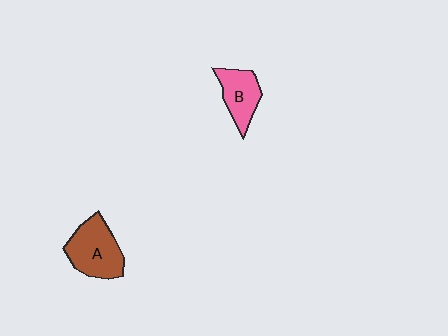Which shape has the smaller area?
Shape B (pink).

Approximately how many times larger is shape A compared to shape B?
Approximately 1.4 times.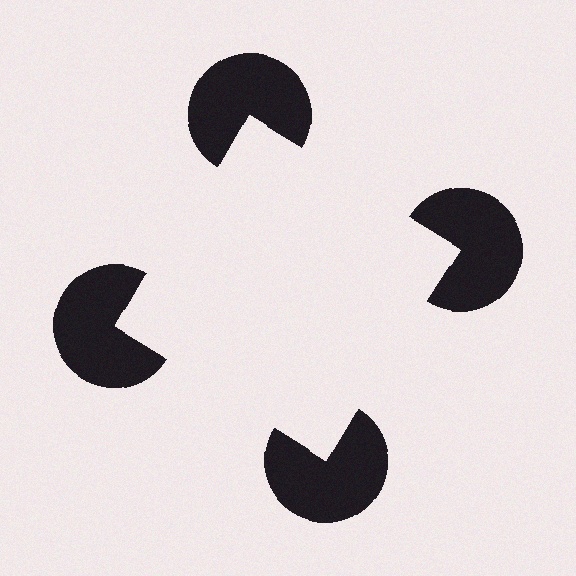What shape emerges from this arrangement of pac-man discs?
An illusory square — its edges are inferred from the aligned wedge cuts in the pac-man discs, not physically drawn.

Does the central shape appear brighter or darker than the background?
It typically appears slightly brighter than the background, even though no actual brightness change is drawn.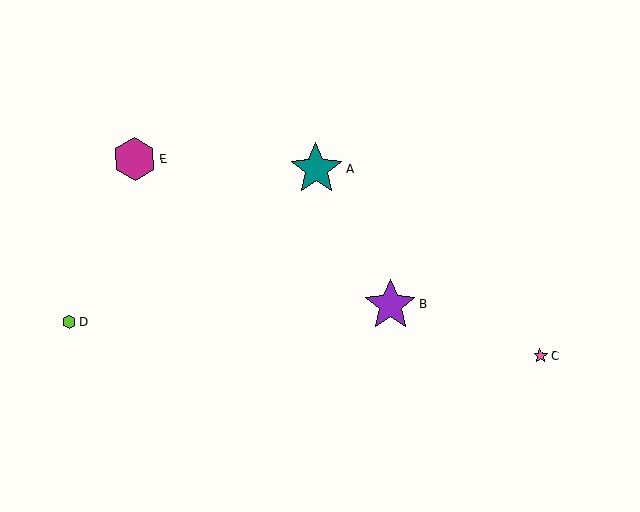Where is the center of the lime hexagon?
The center of the lime hexagon is at (69, 322).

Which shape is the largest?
The teal star (labeled A) is the largest.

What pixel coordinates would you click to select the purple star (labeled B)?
Click at (391, 305) to select the purple star B.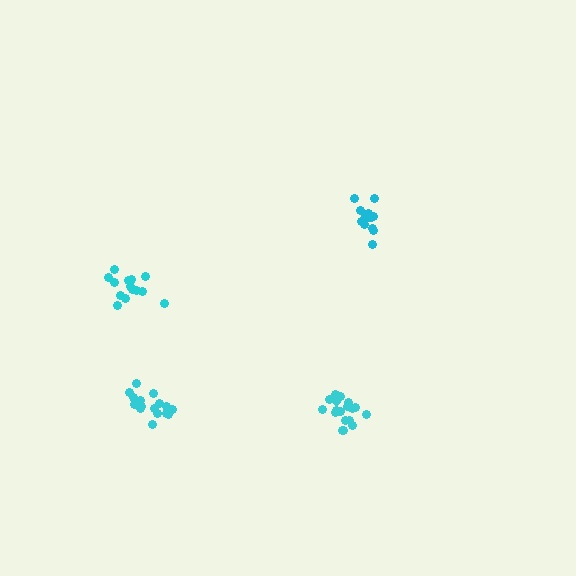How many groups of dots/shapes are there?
There are 4 groups.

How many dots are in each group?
Group 1: 15 dots, Group 2: 17 dots, Group 3: 18 dots, Group 4: 14 dots (64 total).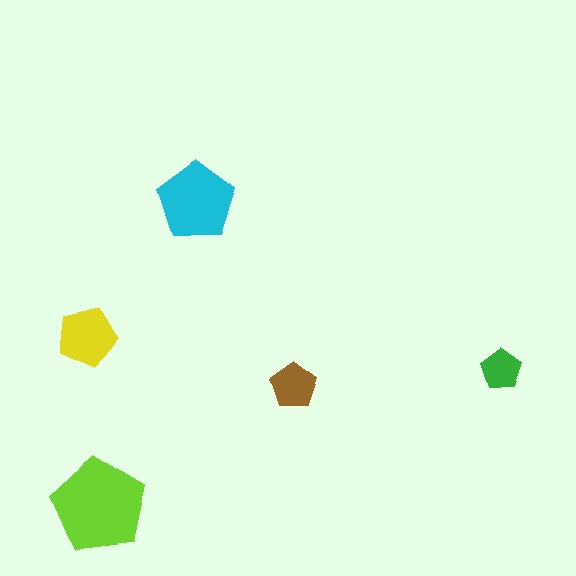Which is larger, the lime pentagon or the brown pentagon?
The lime one.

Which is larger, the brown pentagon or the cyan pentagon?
The cyan one.